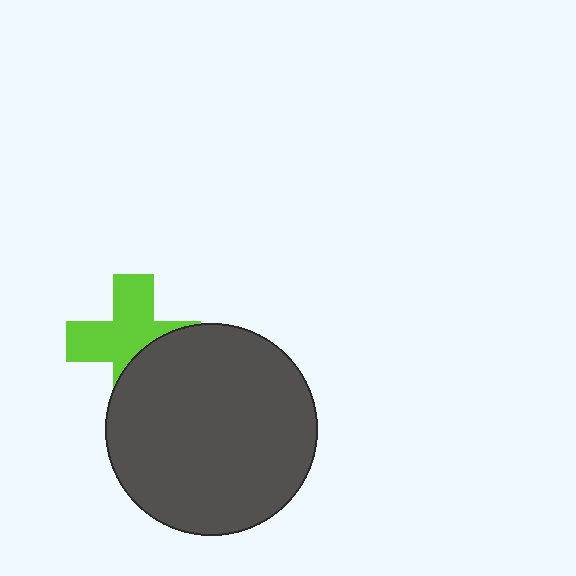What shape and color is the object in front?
The object in front is a dark gray circle.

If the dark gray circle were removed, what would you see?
You would see the complete lime cross.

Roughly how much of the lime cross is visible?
About half of it is visible (roughly 62%).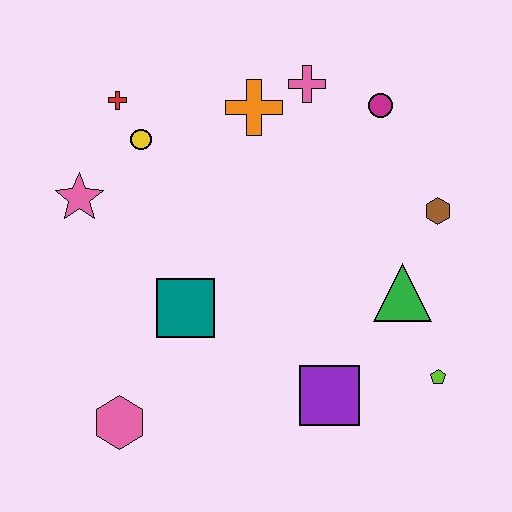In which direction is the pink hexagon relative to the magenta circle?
The pink hexagon is below the magenta circle.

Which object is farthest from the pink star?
The lime pentagon is farthest from the pink star.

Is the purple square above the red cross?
No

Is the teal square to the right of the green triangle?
No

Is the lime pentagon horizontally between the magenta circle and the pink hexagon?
No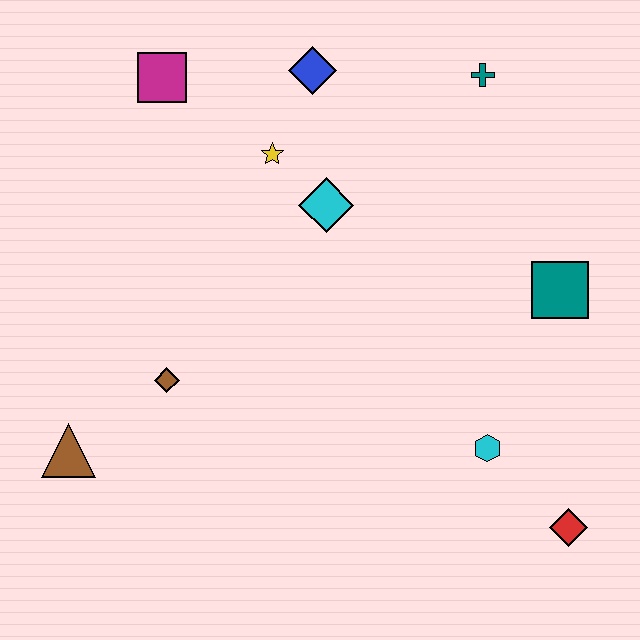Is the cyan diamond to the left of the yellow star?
No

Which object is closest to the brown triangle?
The brown diamond is closest to the brown triangle.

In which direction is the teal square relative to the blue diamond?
The teal square is to the right of the blue diamond.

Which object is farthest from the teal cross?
The brown triangle is farthest from the teal cross.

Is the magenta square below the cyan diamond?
No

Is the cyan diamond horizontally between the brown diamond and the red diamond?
Yes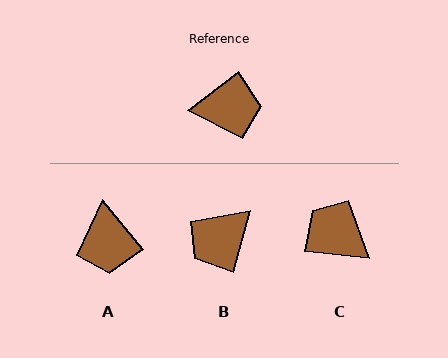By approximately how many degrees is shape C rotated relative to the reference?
Approximately 136 degrees counter-clockwise.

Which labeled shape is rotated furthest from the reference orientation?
B, about 143 degrees away.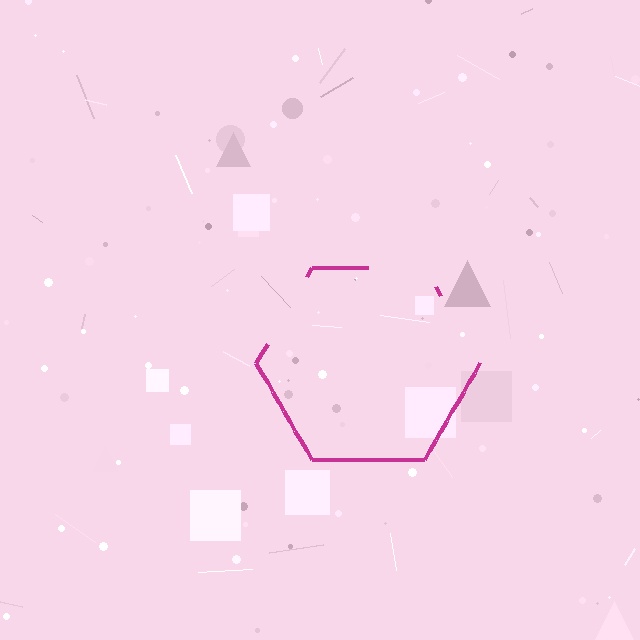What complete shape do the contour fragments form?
The contour fragments form a hexagon.